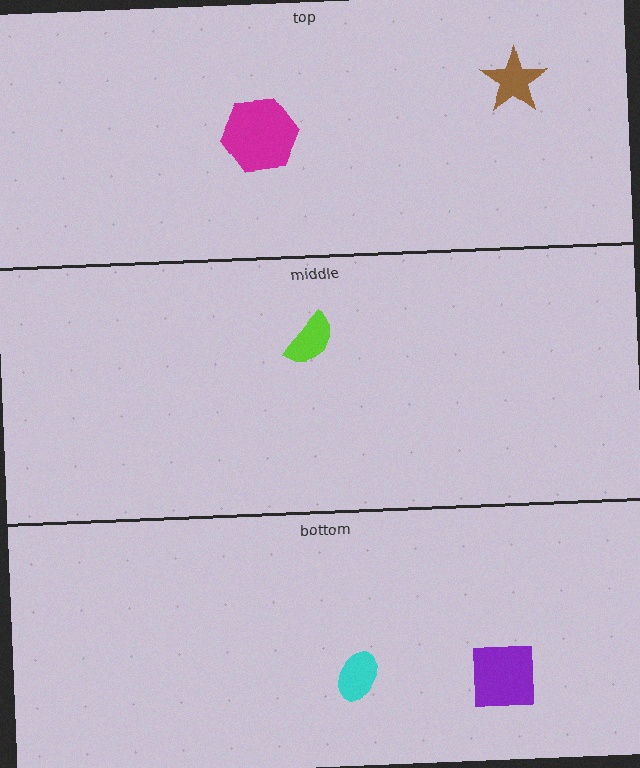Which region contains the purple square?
The bottom region.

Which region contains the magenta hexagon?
The top region.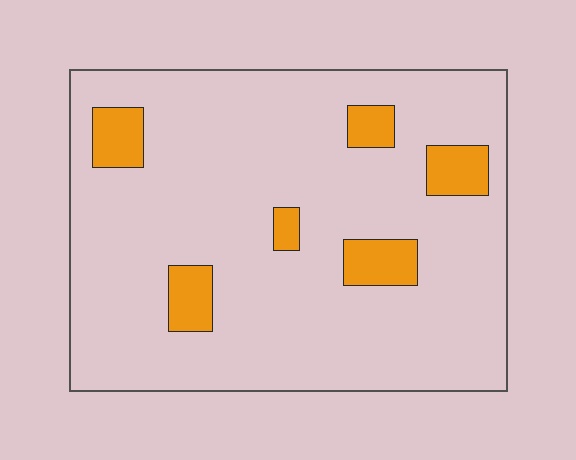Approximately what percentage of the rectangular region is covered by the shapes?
Approximately 10%.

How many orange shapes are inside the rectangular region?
6.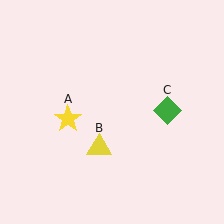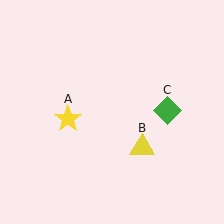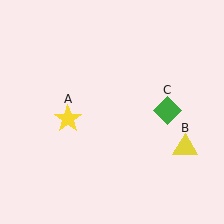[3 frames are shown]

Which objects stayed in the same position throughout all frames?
Yellow star (object A) and green diamond (object C) remained stationary.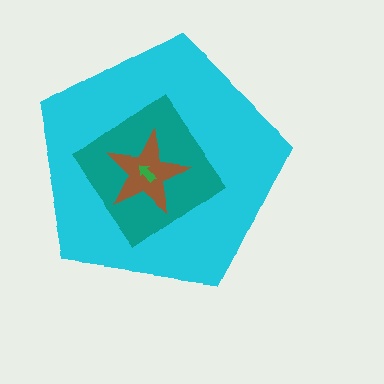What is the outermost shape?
The cyan pentagon.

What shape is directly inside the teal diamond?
The brown star.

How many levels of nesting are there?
4.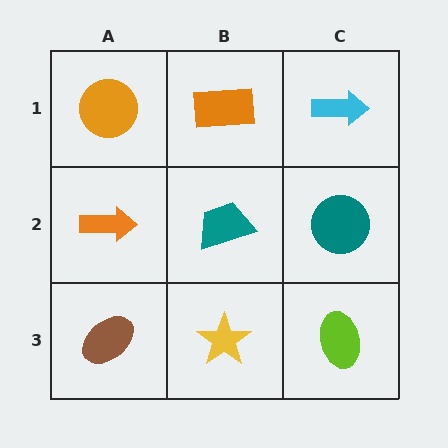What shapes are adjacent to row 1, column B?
A teal trapezoid (row 2, column B), an orange circle (row 1, column A), a cyan arrow (row 1, column C).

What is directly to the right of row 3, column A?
A yellow star.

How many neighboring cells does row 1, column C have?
2.